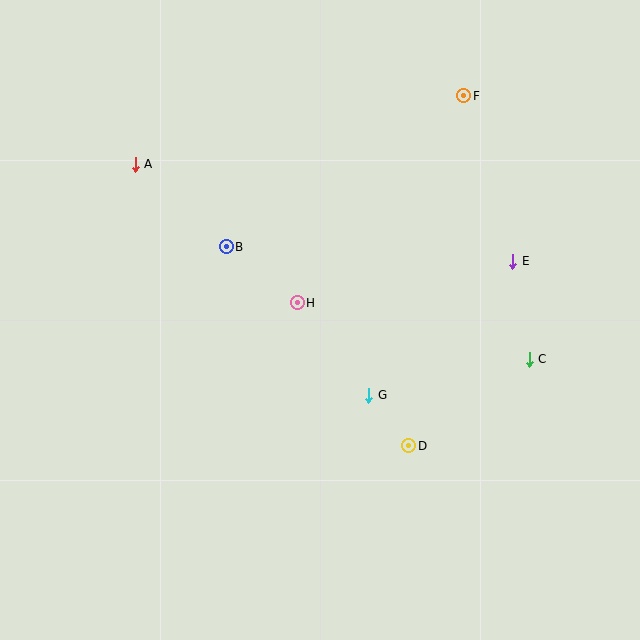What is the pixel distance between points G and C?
The distance between G and C is 164 pixels.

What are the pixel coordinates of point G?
Point G is at (369, 395).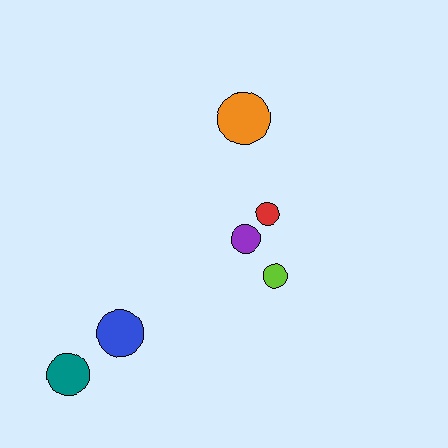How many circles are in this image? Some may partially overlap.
There are 6 circles.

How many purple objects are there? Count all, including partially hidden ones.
There is 1 purple object.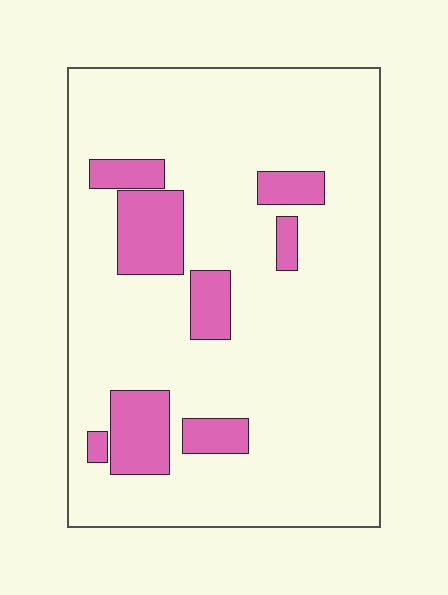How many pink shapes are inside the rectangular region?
8.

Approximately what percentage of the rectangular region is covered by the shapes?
Approximately 15%.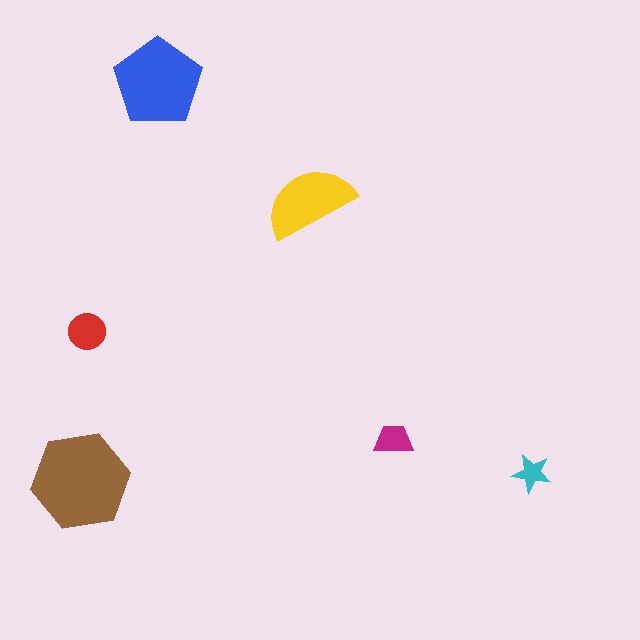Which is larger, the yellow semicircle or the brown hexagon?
The brown hexagon.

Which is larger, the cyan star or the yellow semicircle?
The yellow semicircle.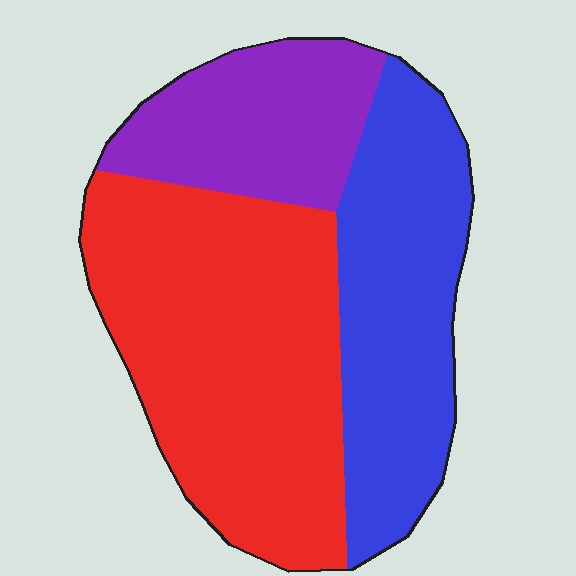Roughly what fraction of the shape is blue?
Blue takes up about one third (1/3) of the shape.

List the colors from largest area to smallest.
From largest to smallest: red, blue, purple.